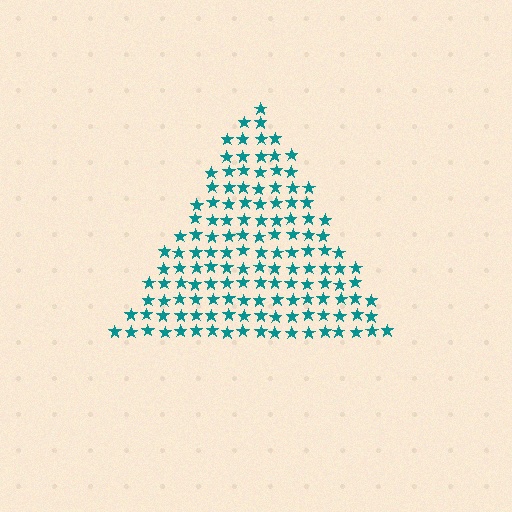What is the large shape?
The large shape is a triangle.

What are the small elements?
The small elements are stars.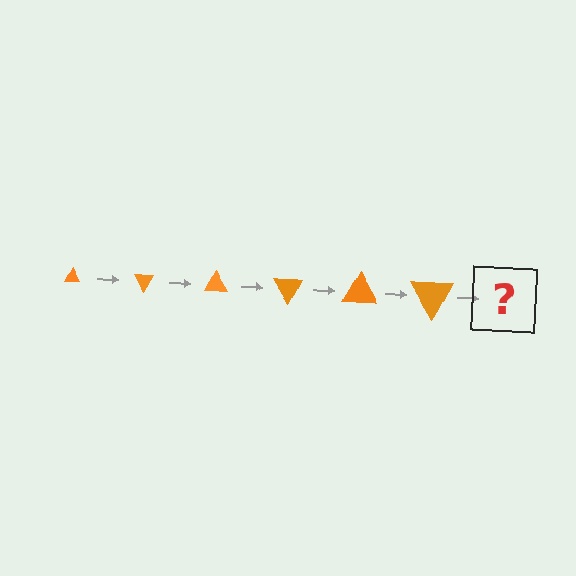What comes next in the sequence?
The next element should be a triangle, larger than the previous one and rotated 360 degrees from the start.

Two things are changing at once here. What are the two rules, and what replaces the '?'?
The two rules are that the triangle grows larger each step and it rotates 60 degrees each step. The '?' should be a triangle, larger than the previous one and rotated 360 degrees from the start.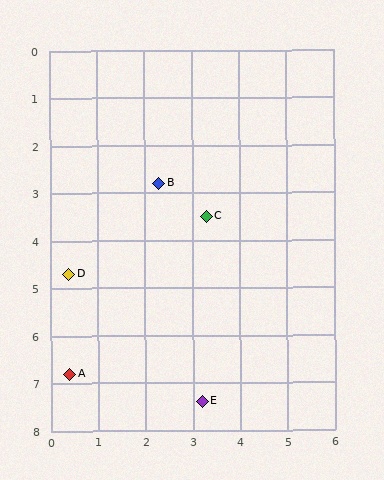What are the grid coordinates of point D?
Point D is at approximately (0.4, 4.7).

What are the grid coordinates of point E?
Point E is at approximately (3.2, 7.4).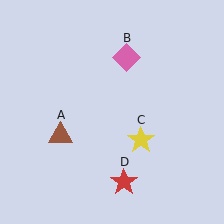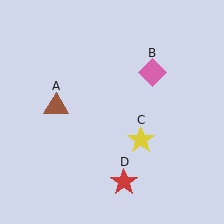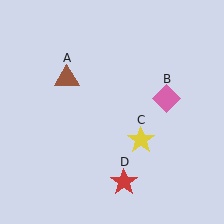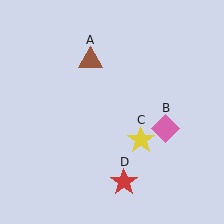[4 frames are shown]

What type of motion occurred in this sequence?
The brown triangle (object A), pink diamond (object B) rotated clockwise around the center of the scene.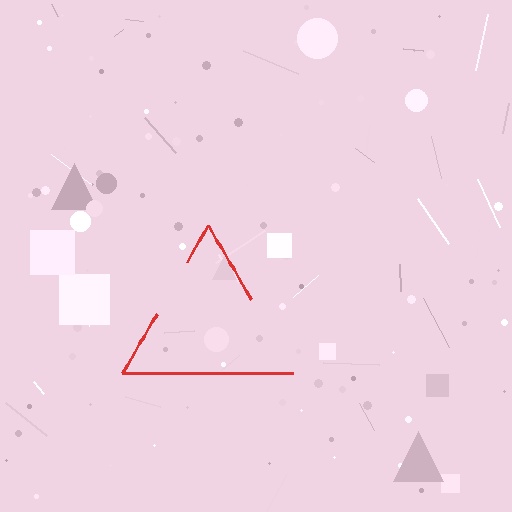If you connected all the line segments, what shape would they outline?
They would outline a triangle.